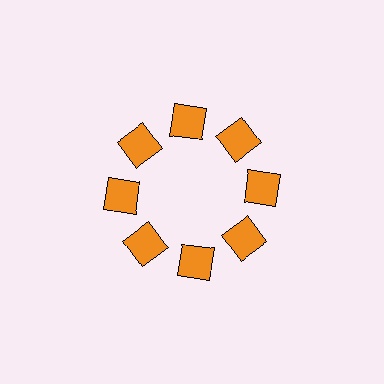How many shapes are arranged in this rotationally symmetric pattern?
There are 8 shapes, arranged in 8 groups of 1.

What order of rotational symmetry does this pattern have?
This pattern has 8-fold rotational symmetry.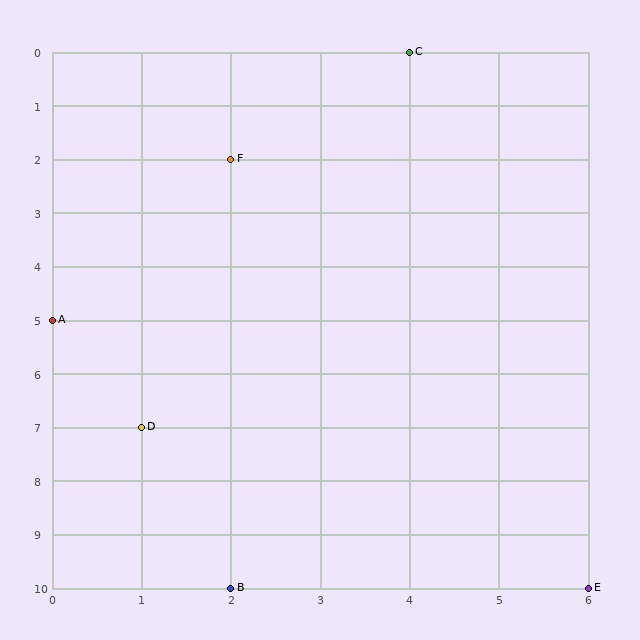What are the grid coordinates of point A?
Point A is at grid coordinates (0, 5).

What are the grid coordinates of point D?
Point D is at grid coordinates (1, 7).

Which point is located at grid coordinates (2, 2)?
Point F is at (2, 2).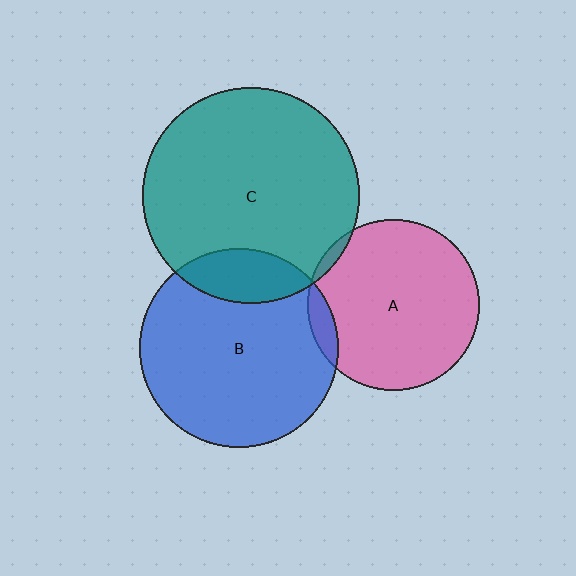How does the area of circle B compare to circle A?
Approximately 1.3 times.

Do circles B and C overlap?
Yes.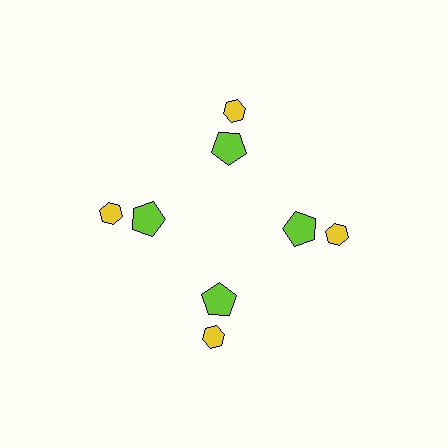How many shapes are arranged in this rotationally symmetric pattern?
There are 8 shapes, arranged in 4 groups of 2.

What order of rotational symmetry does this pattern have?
This pattern has 4-fold rotational symmetry.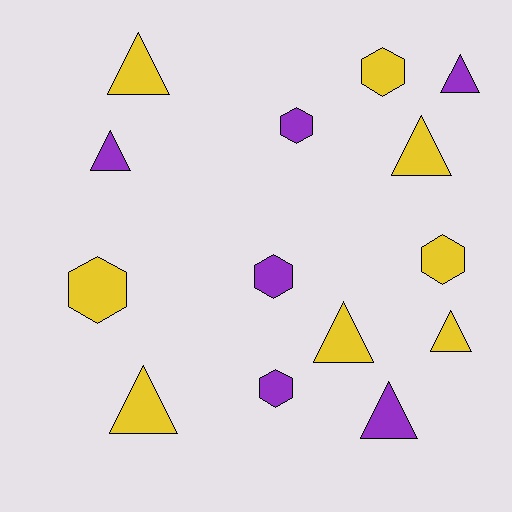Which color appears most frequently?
Yellow, with 8 objects.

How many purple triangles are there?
There are 3 purple triangles.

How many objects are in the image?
There are 14 objects.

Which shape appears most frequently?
Triangle, with 8 objects.